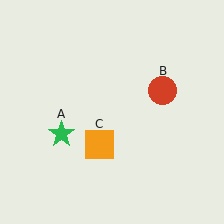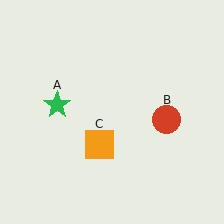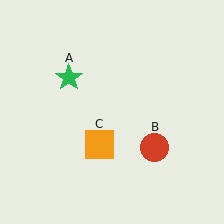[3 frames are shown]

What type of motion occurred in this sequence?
The green star (object A), red circle (object B) rotated clockwise around the center of the scene.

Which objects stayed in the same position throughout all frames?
Orange square (object C) remained stationary.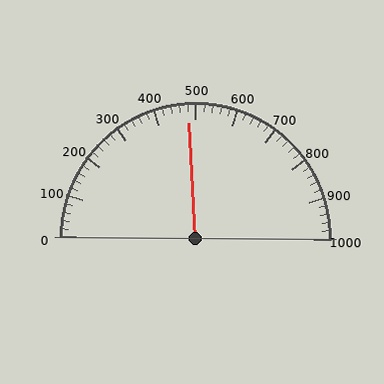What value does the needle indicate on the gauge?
The needle indicates approximately 480.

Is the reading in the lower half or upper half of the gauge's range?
The reading is in the lower half of the range (0 to 1000).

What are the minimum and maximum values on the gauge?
The gauge ranges from 0 to 1000.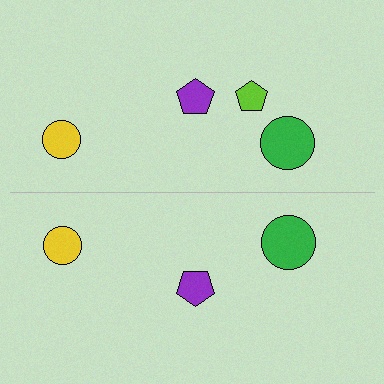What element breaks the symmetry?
A lime pentagon is missing from the bottom side.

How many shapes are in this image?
There are 7 shapes in this image.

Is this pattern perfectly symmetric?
No, the pattern is not perfectly symmetric. A lime pentagon is missing from the bottom side.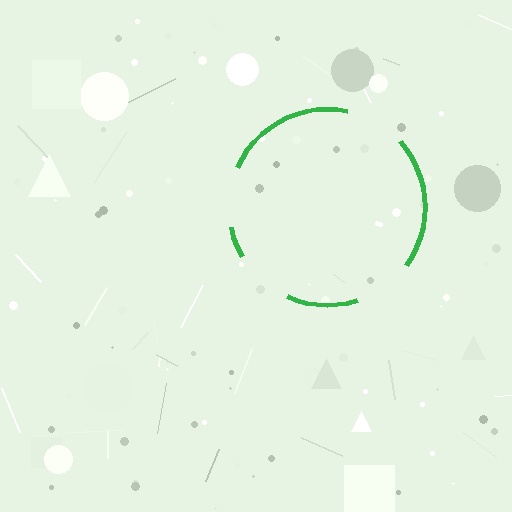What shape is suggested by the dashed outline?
The dashed outline suggests a circle.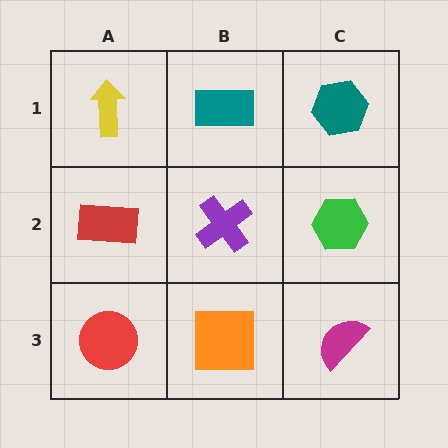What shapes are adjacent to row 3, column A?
A red rectangle (row 2, column A), an orange square (row 3, column B).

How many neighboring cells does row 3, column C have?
2.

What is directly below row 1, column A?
A red rectangle.